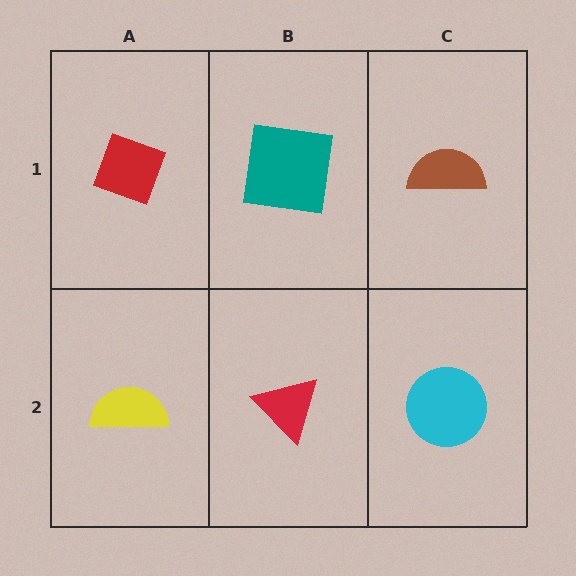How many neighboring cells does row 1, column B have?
3.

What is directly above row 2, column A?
A red diamond.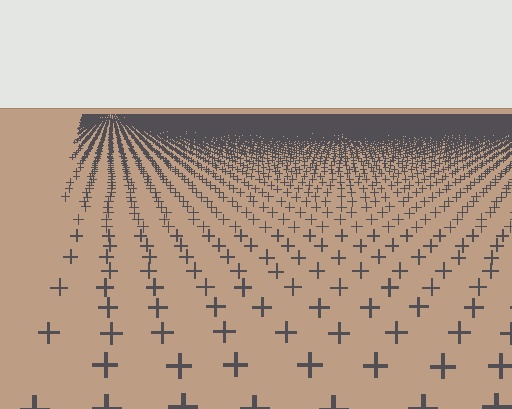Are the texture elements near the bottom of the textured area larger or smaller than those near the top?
Larger. Near the bottom, elements are closer to the viewer and appear at a bigger on-screen size.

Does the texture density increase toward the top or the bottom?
Density increases toward the top.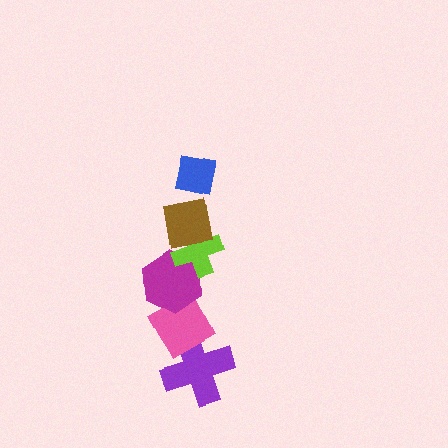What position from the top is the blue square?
The blue square is 1st from the top.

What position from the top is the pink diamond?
The pink diamond is 5th from the top.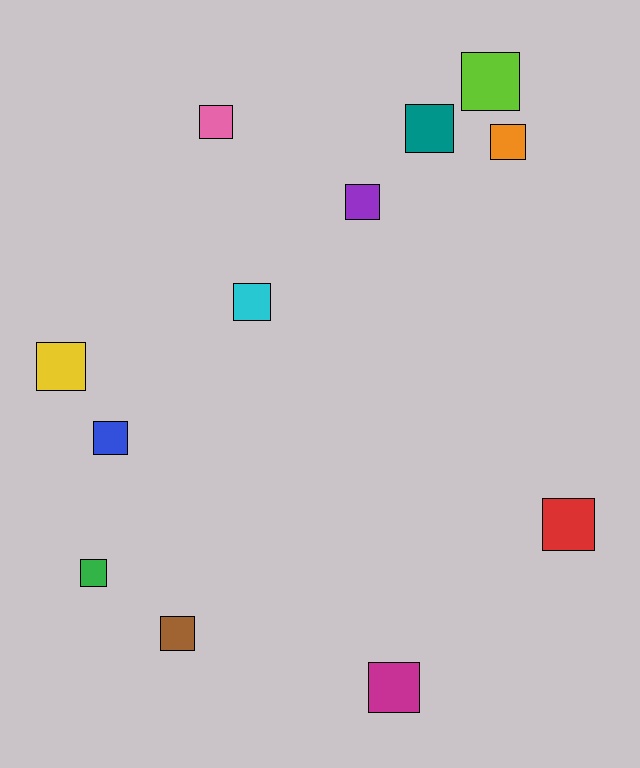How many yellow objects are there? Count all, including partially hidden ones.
There is 1 yellow object.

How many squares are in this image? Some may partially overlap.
There are 12 squares.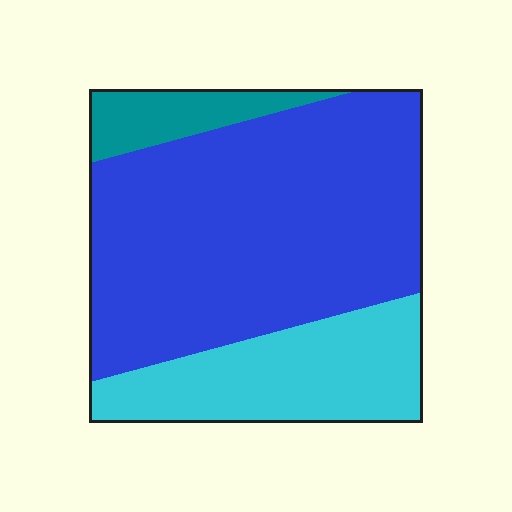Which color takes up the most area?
Blue, at roughly 65%.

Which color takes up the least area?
Teal, at roughly 10%.